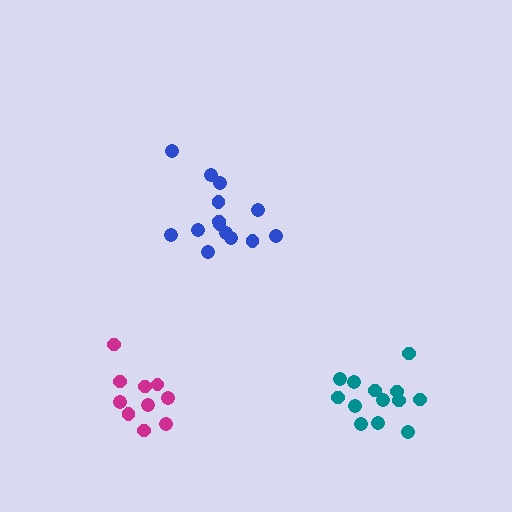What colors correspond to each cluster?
The clusters are colored: blue, teal, magenta.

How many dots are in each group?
Group 1: 14 dots, Group 2: 13 dots, Group 3: 10 dots (37 total).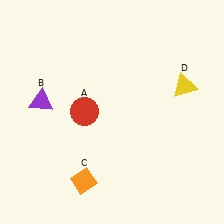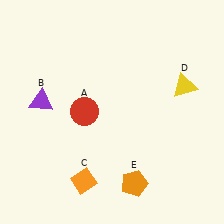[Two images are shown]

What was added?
An orange pentagon (E) was added in Image 2.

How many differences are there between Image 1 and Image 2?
There is 1 difference between the two images.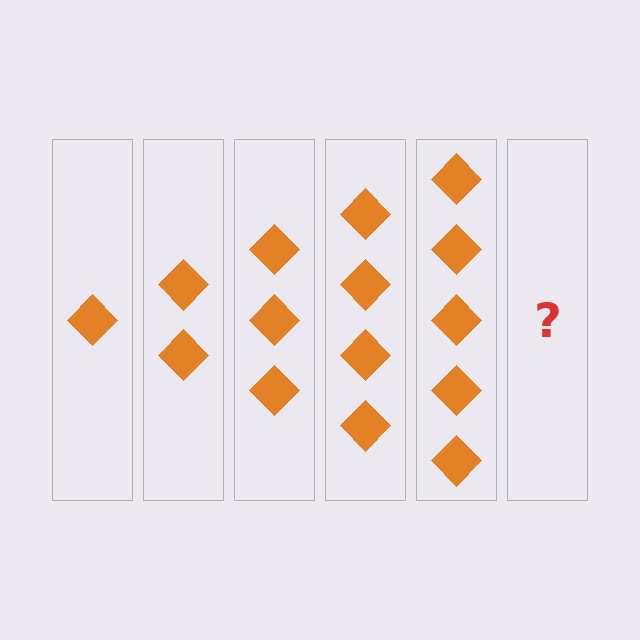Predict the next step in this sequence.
The next step is 6 diamonds.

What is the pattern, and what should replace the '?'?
The pattern is that each step adds one more diamond. The '?' should be 6 diamonds.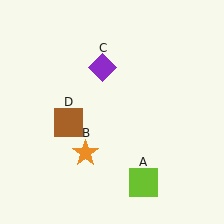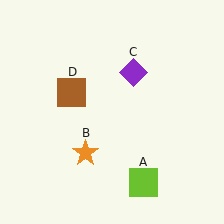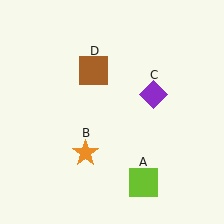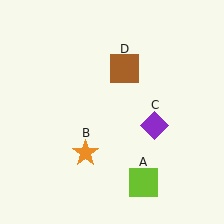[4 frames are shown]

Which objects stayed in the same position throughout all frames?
Lime square (object A) and orange star (object B) remained stationary.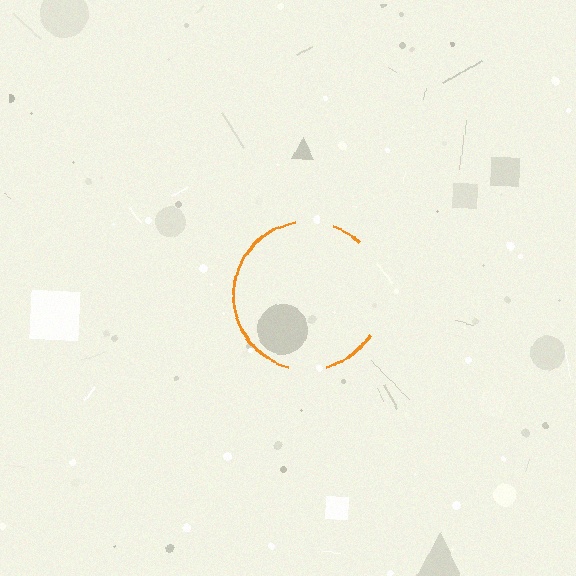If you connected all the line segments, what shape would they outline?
They would outline a circle.